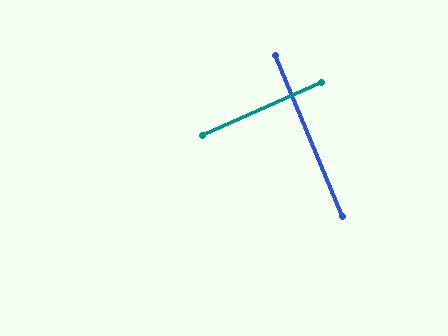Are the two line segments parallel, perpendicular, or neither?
Perpendicular — they meet at approximately 89°.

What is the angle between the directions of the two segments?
Approximately 89 degrees.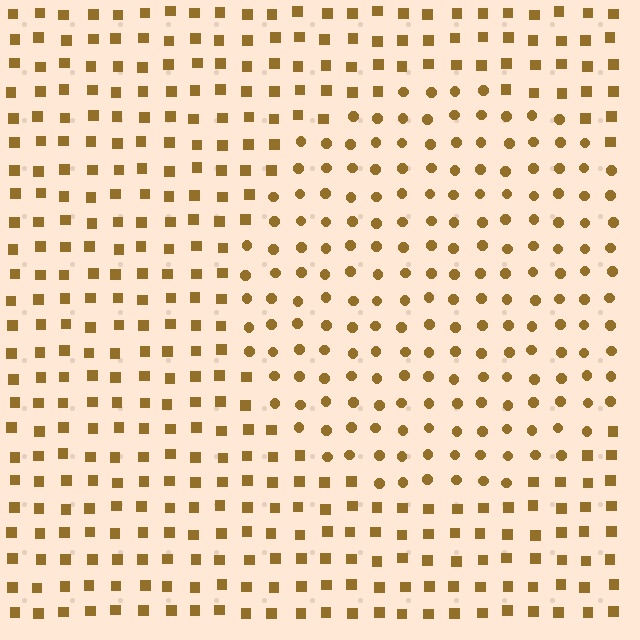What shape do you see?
I see a circle.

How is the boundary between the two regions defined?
The boundary is defined by a change in element shape: circles inside vs. squares outside. All elements share the same color and spacing.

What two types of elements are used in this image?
The image uses circles inside the circle region and squares outside it.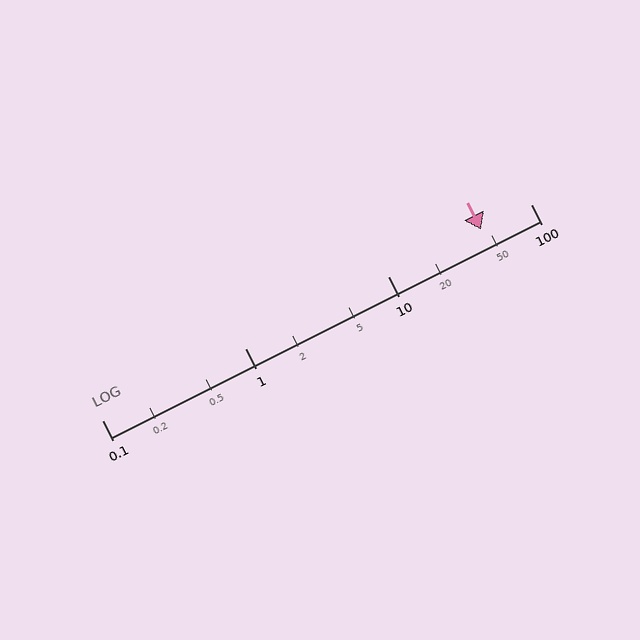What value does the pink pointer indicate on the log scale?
The pointer indicates approximately 45.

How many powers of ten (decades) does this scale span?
The scale spans 3 decades, from 0.1 to 100.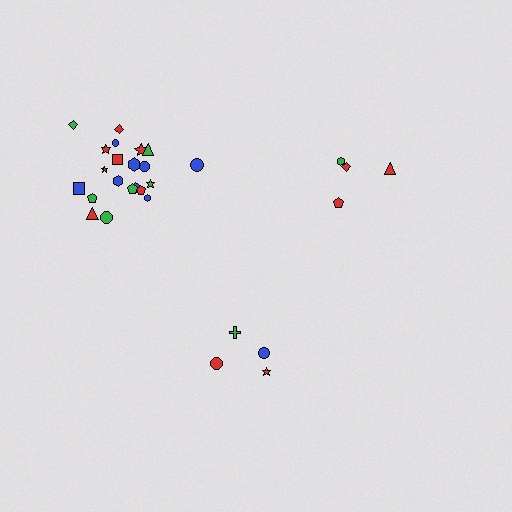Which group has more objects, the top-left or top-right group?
The top-left group.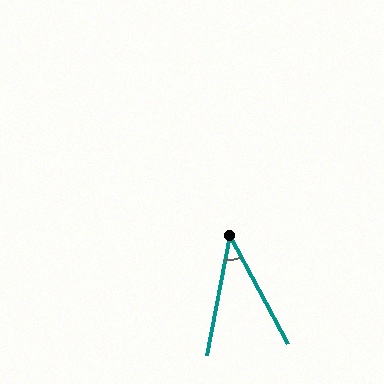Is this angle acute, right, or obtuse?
It is acute.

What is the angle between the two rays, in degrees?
Approximately 39 degrees.